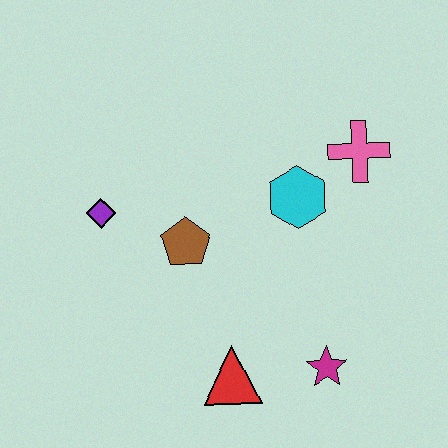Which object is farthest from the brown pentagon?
The pink cross is farthest from the brown pentagon.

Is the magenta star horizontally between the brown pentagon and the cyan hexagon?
No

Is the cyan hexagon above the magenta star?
Yes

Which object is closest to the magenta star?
The red triangle is closest to the magenta star.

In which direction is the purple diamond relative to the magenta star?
The purple diamond is to the left of the magenta star.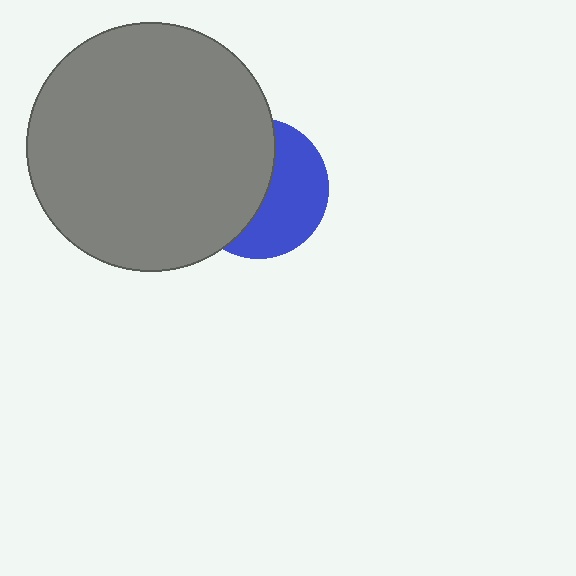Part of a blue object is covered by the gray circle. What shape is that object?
It is a circle.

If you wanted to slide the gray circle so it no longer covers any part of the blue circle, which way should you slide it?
Slide it left — that is the most direct way to separate the two shapes.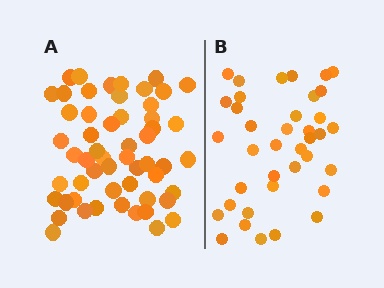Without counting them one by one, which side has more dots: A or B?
Region A (the left region) has more dots.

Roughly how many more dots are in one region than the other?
Region A has approximately 15 more dots than region B.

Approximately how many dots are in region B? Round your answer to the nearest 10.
About 40 dots. (The exact count is 38, which rounds to 40.)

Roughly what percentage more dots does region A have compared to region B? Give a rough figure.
About 45% more.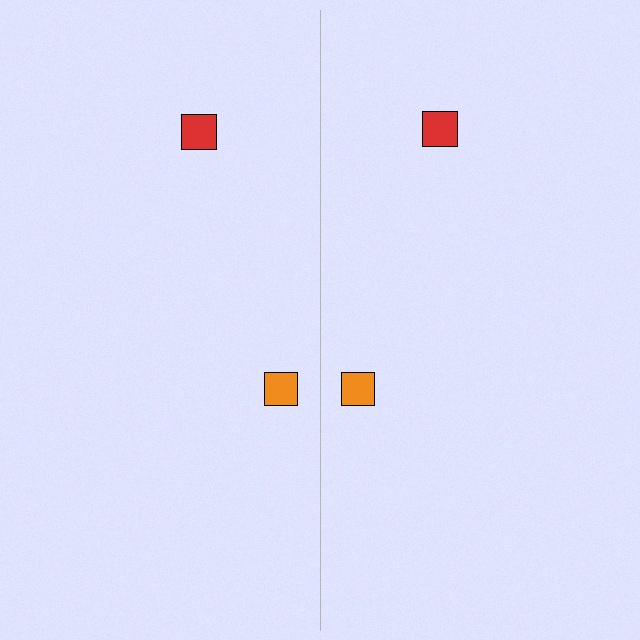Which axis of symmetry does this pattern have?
The pattern has a vertical axis of symmetry running through the center of the image.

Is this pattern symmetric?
Yes, this pattern has bilateral (reflection) symmetry.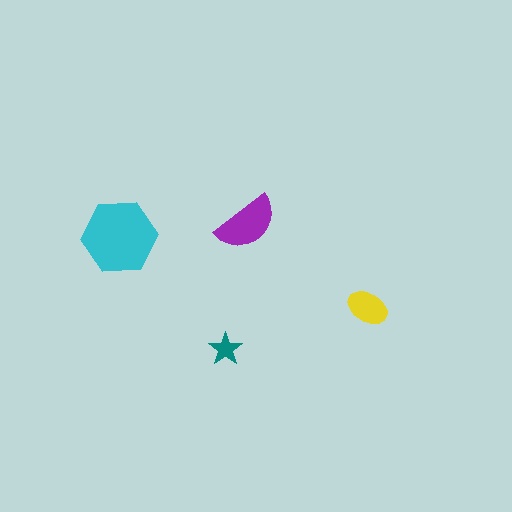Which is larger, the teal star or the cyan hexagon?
The cyan hexagon.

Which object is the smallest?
The teal star.